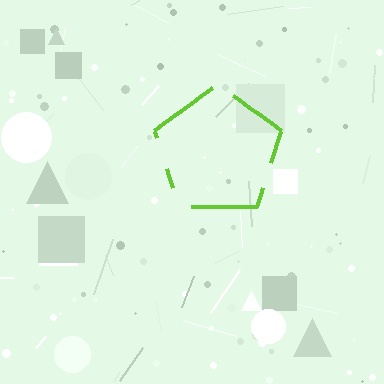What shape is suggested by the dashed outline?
The dashed outline suggests a pentagon.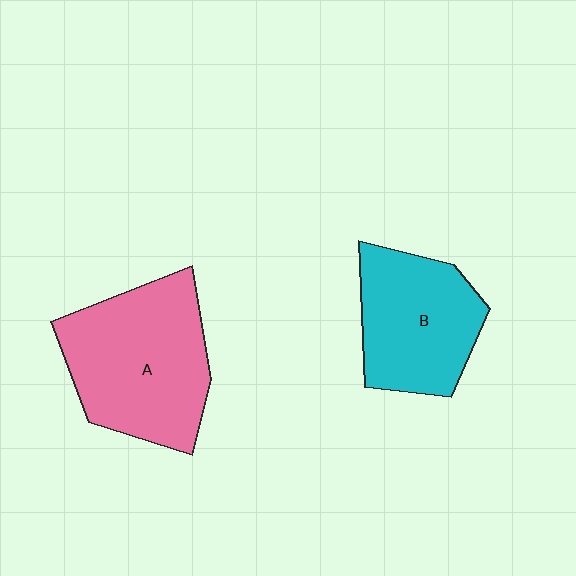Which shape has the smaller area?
Shape B (cyan).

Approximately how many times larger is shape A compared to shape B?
Approximately 1.3 times.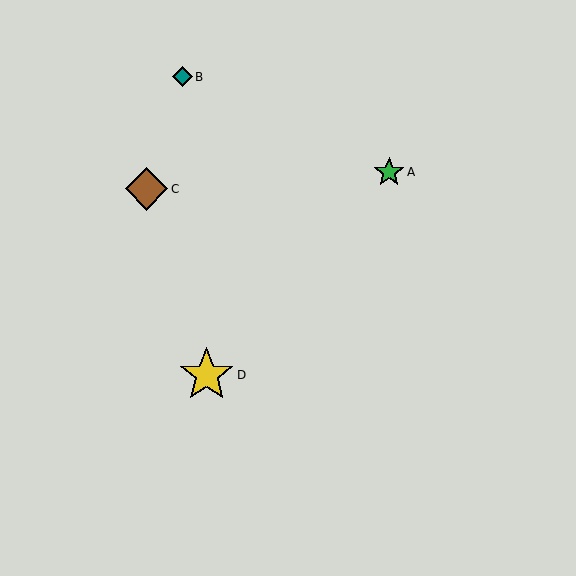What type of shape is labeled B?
Shape B is a teal diamond.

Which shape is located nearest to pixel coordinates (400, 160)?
The green star (labeled A) at (389, 172) is nearest to that location.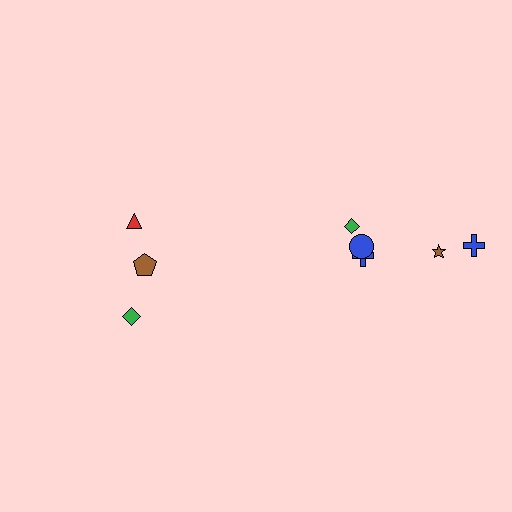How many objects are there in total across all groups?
There are 8 objects.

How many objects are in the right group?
There are 5 objects.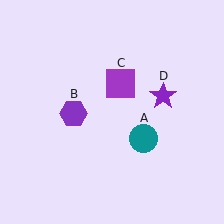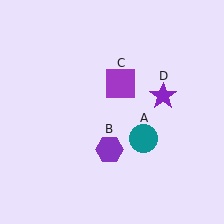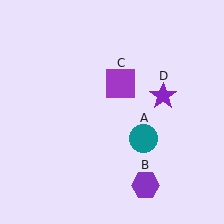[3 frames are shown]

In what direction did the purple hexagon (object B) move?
The purple hexagon (object B) moved down and to the right.